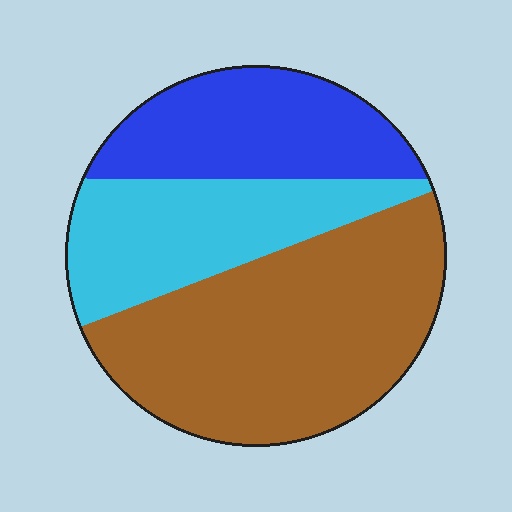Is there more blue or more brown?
Brown.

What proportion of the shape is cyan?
Cyan covers about 25% of the shape.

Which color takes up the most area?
Brown, at roughly 50%.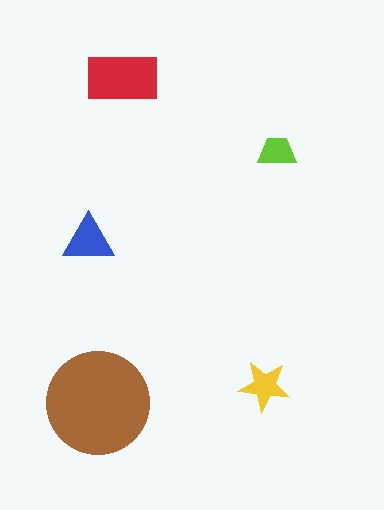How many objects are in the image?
There are 5 objects in the image.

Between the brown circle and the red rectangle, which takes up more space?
The brown circle.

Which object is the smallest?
The lime trapezoid.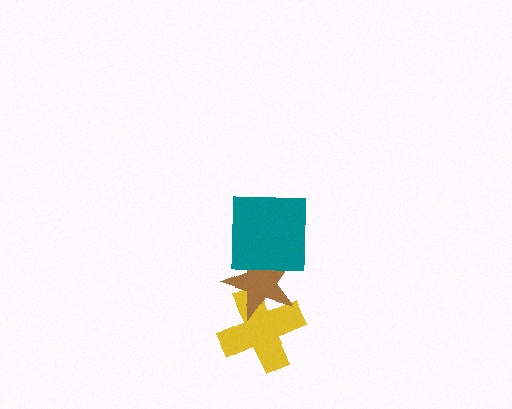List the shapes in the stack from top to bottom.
From top to bottom: the teal square, the brown star, the yellow cross.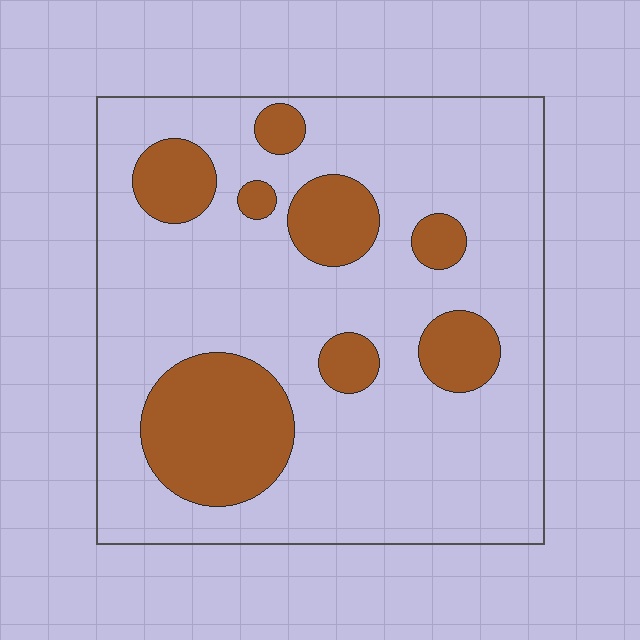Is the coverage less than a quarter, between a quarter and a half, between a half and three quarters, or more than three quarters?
Less than a quarter.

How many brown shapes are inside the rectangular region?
8.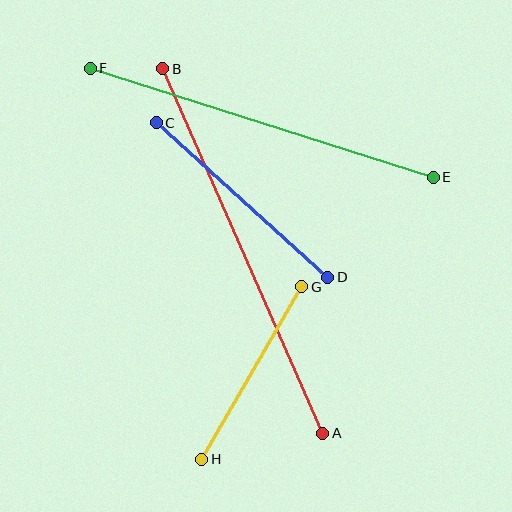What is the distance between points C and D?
The distance is approximately 231 pixels.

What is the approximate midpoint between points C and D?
The midpoint is at approximately (242, 200) pixels.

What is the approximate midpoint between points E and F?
The midpoint is at approximately (262, 123) pixels.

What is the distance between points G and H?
The distance is approximately 199 pixels.